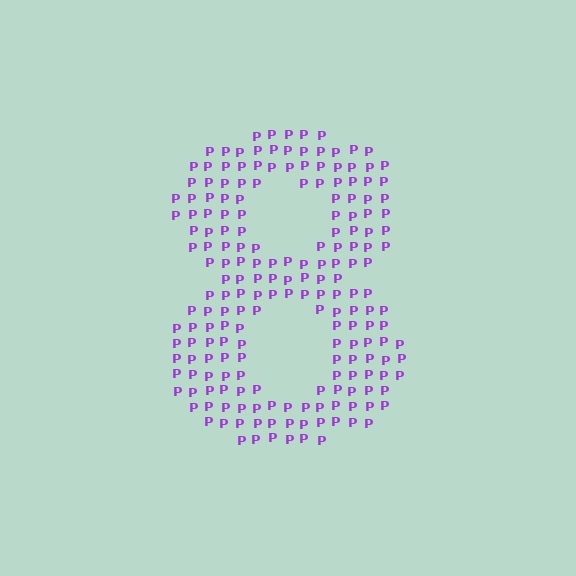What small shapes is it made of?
It is made of small letter P's.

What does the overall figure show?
The overall figure shows the digit 8.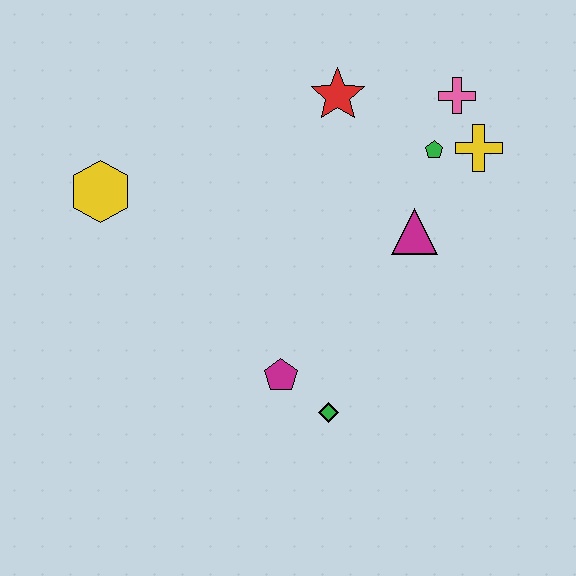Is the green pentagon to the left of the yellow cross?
Yes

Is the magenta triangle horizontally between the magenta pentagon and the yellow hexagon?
No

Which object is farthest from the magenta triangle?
The yellow hexagon is farthest from the magenta triangle.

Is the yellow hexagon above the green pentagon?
No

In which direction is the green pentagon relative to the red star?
The green pentagon is to the right of the red star.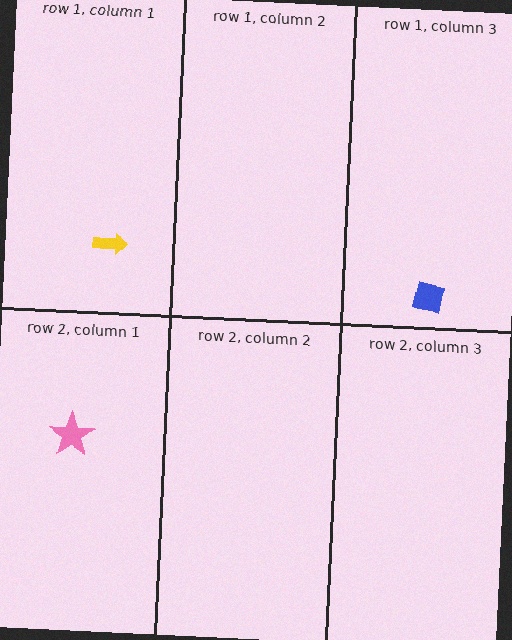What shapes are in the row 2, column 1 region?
The pink star.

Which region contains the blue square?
The row 1, column 3 region.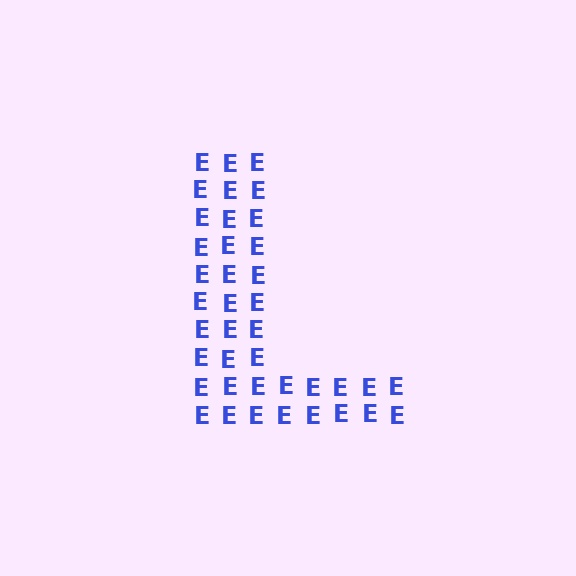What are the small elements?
The small elements are letter E's.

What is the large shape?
The large shape is the letter L.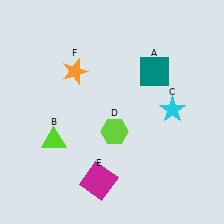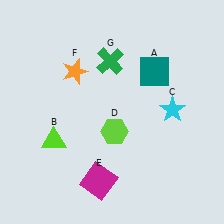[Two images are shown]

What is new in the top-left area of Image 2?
A green cross (G) was added in the top-left area of Image 2.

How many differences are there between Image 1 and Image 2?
There is 1 difference between the two images.